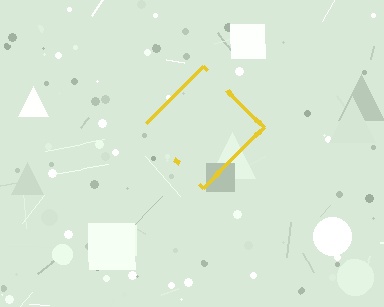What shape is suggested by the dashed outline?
The dashed outline suggests a diamond.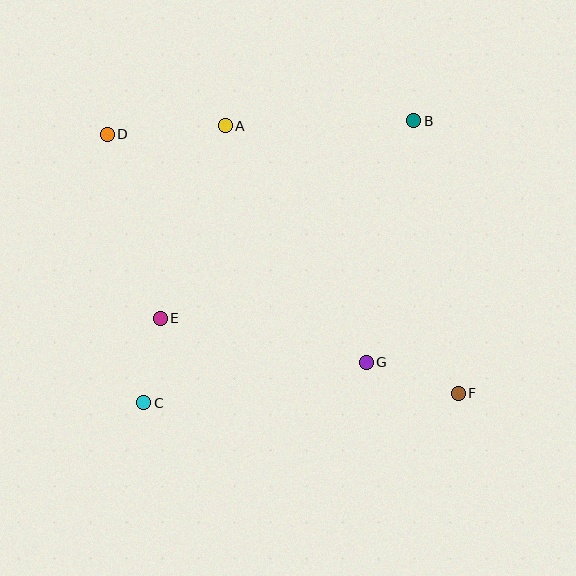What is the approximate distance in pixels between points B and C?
The distance between B and C is approximately 391 pixels.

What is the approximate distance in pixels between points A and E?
The distance between A and E is approximately 203 pixels.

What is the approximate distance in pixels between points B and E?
The distance between B and E is approximately 321 pixels.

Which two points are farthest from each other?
Points D and F are farthest from each other.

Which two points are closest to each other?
Points C and E are closest to each other.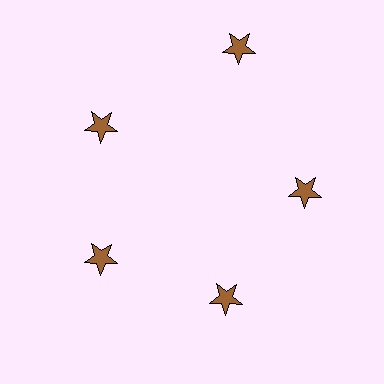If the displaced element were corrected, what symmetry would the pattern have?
It would have 5-fold rotational symmetry — the pattern would map onto itself every 72 degrees.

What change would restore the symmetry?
The symmetry would be restored by moving it inward, back onto the ring so that all 5 stars sit at equal angles and equal distance from the center.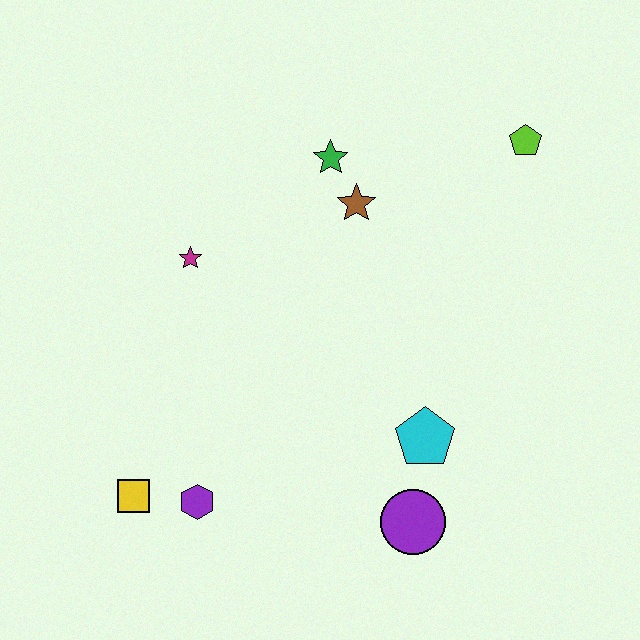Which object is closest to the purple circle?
The cyan pentagon is closest to the purple circle.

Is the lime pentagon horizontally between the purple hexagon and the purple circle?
No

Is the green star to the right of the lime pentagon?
No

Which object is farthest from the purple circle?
The lime pentagon is farthest from the purple circle.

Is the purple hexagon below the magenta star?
Yes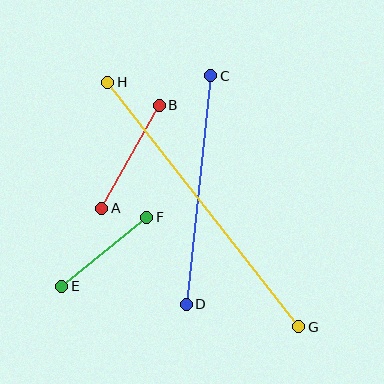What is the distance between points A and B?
The distance is approximately 118 pixels.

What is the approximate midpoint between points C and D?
The midpoint is at approximately (199, 190) pixels.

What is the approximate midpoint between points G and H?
The midpoint is at approximately (203, 205) pixels.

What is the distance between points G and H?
The distance is approximately 310 pixels.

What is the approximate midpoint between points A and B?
The midpoint is at approximately (130, 157) pixels.